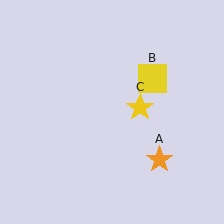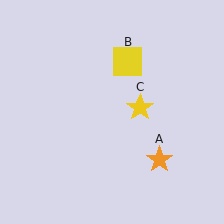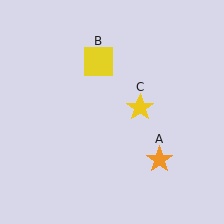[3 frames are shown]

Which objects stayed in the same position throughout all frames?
Orange star (object A) and yellow star (object C) remained stationary.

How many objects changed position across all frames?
1 object changed position: yellow square (object B).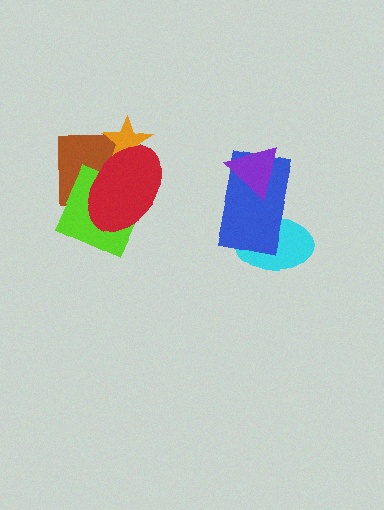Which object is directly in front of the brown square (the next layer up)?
The lime square is directly in front of the brown square.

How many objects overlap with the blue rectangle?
2 objects overlap with the blue rectangle.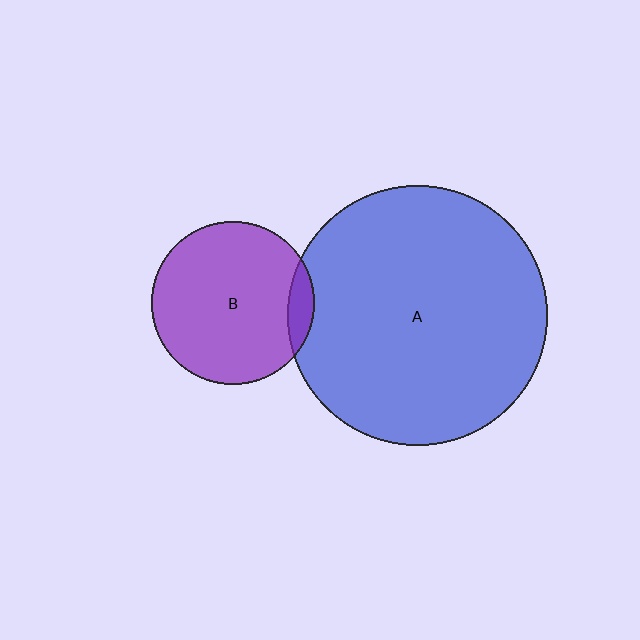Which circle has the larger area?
Circle A (blue).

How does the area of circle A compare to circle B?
Approximately 2.6 times.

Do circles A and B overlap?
Yes.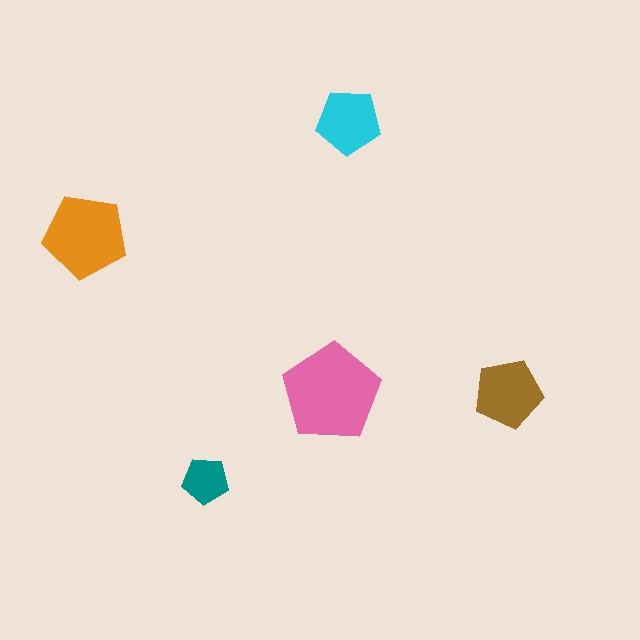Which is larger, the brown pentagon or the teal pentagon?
The brown one.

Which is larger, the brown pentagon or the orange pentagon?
The orange one.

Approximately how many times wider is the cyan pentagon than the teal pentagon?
About 1.5 times wider.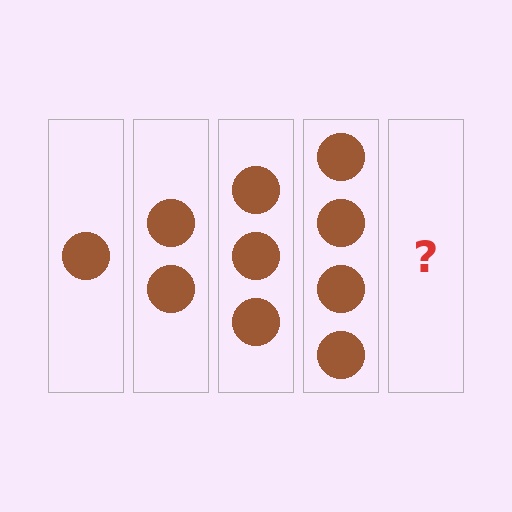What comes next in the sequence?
The next element should be 5 circles.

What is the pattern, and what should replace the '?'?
The pattern is that each step adds one more circle. The '?' should be 5 circles.